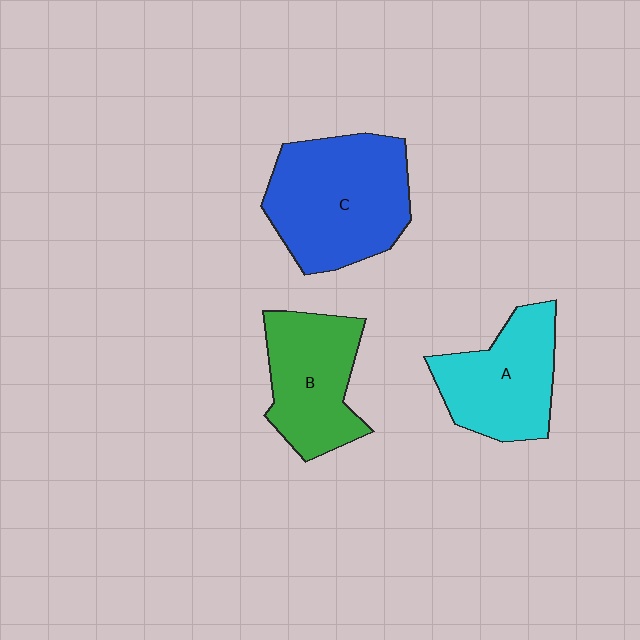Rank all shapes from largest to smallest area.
From largest to smallest: C (blue), A (cyan), B (green).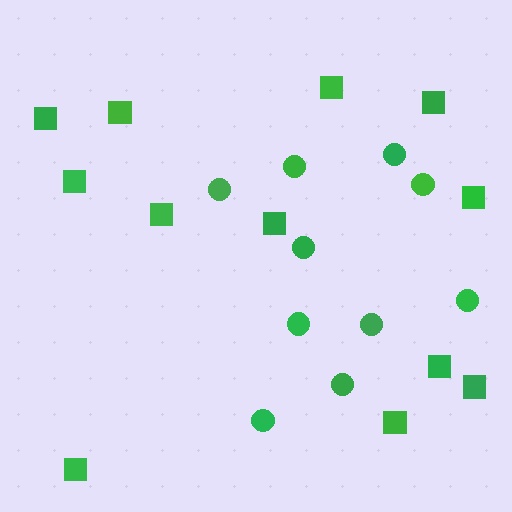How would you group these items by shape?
There are 2 groups: one group of circles (10) and one group of squares (12).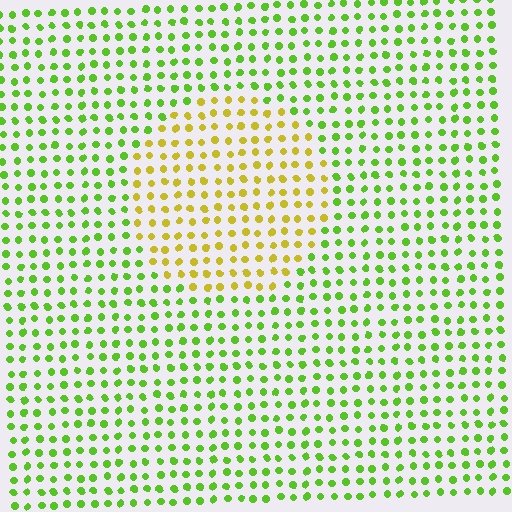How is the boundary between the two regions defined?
The boundary is defined purely by a slight shift in hue (about 45 degrees). Spacing, size, and orientation are identical on both sides.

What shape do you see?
I see a circle.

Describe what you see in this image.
The image is filled with small lime elements in a uniform arrangement. A circle-shaped region is visible where the elements are tinted to a slightly different hue, forming a subtle color boundary.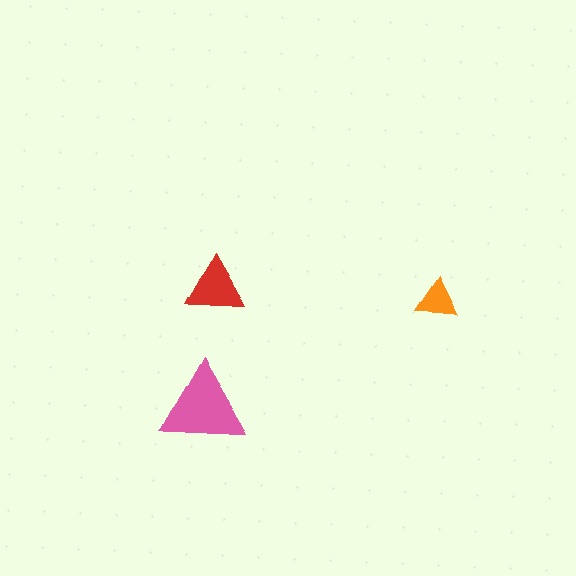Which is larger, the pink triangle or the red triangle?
The pink one.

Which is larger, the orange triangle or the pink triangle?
The pink one.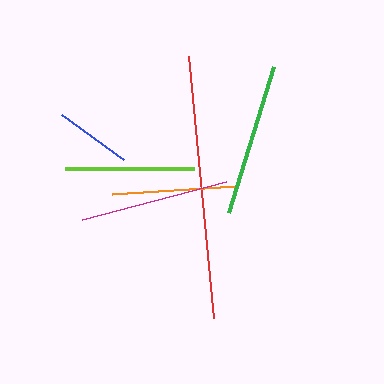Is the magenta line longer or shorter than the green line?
The green line is longer than the magenta line.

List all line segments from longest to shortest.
From longest to shortest: red, green, magenta, lime, orange, blue.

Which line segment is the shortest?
The blue line is the shortest at approximately 76 pixels.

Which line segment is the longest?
The red line is the longest at approximately 263 pixels.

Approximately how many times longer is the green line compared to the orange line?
The green line is approximately 1.2 times the length of the orange line.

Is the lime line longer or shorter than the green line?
The green line is longer than the lime line.